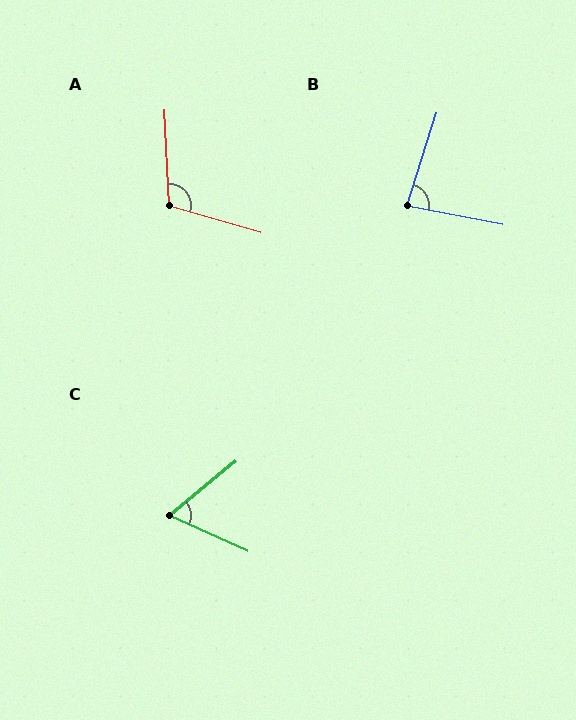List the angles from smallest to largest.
C (64°), B (84°), A (109°).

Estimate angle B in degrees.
Approximately 84 degrees.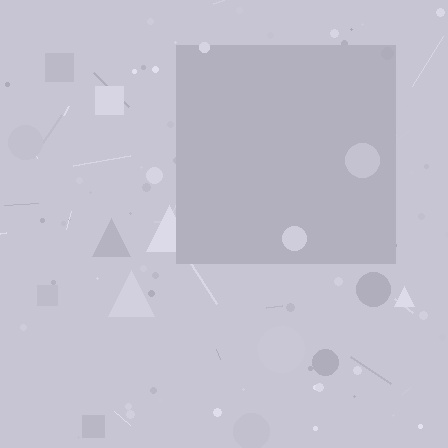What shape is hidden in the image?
A square is hidden in the image.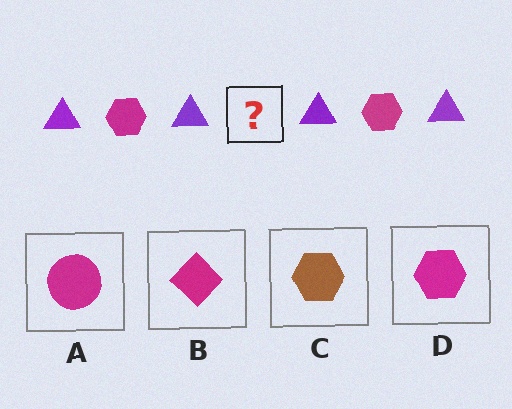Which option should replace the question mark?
Option D.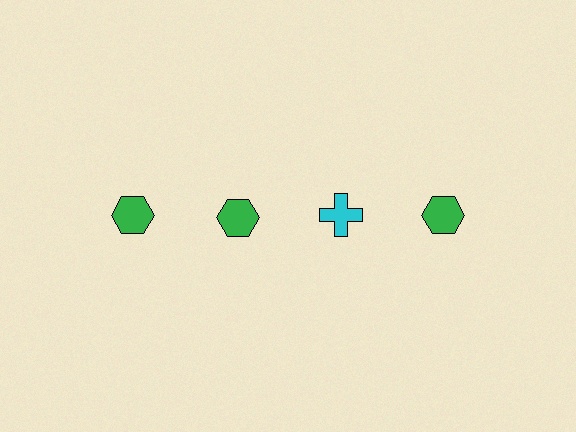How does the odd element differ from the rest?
It differs in both color (cyan instead of green) and shape (cross instead of hexagon).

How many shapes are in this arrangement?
There are 4 shapes arranged in a grid pattern.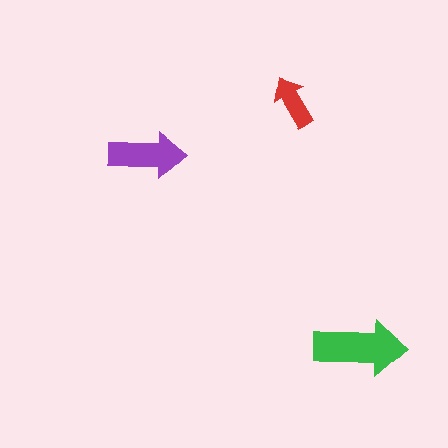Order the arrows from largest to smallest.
the green one, the purple one, the red one.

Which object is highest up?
The red arrow is topmost.